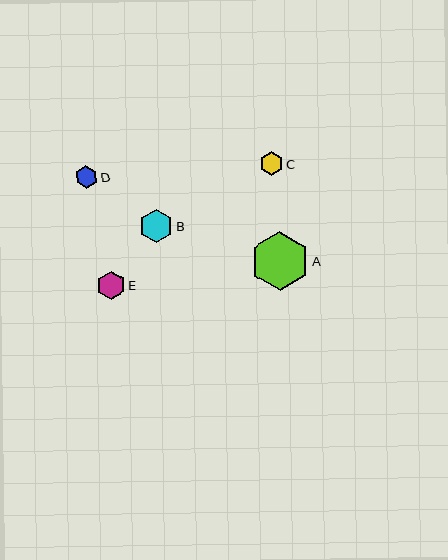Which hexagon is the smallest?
Hexagon D is the smallest with a size of approximately 22 pixels.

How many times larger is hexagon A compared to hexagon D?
Hexagon A is approximately 2.7 times the size of hexagon D.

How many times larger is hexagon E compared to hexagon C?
Hexagon E is approximately 1.2 times the size of hexagon C.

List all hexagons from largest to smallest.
From largest to smallest: A, B, E, C, D.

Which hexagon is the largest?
Hexagon A is the largest with a size of approximately 59 pixels.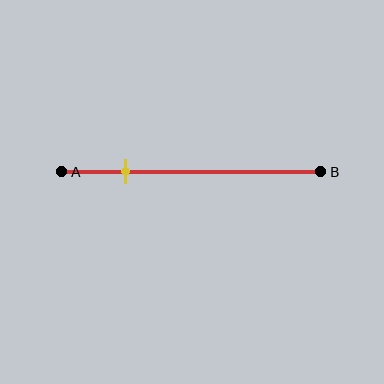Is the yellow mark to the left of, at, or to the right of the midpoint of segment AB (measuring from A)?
The yellow mark is to the left of the midpoint of segment AB.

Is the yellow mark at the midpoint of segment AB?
No, the mark is at about 25% from A, not at the 50% midpoint.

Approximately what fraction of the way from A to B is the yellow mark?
The yellow mark is approximately 25% of the way from A to B.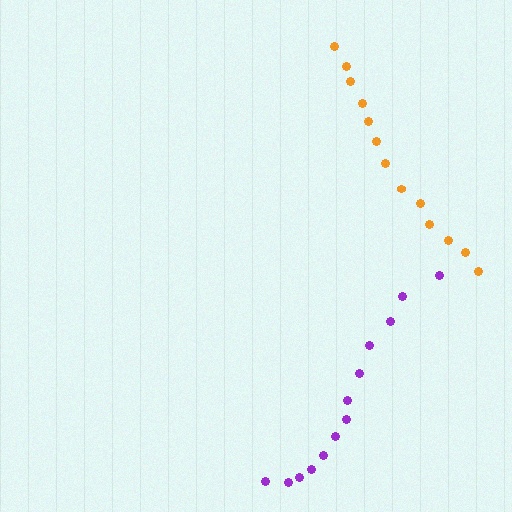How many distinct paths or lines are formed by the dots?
There are 2 distinct paths.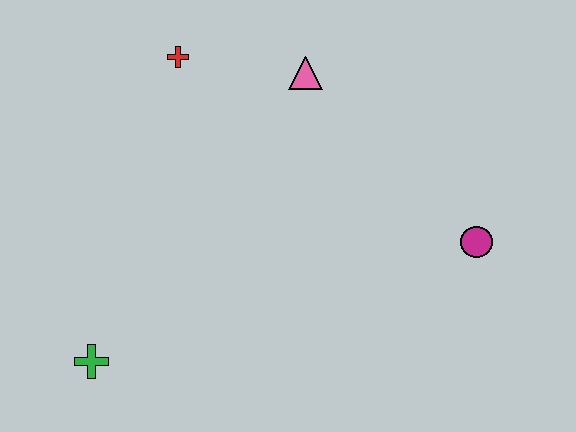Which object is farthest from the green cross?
The magenta circle is farthest from the green cross.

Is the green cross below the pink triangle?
Yes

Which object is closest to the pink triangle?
The red cross is closest to the pink triangle.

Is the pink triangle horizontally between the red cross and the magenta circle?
Yes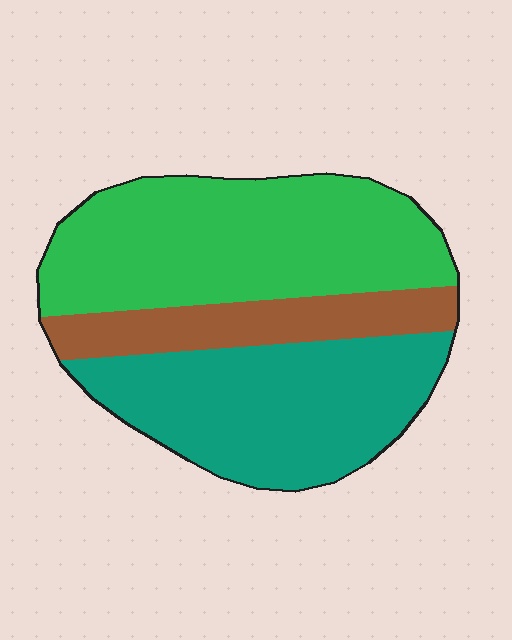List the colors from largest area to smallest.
From largest to smallest: green, teal, brown.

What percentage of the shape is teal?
Teal takes up between a quarter and a half of the shape.